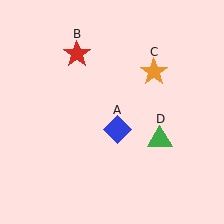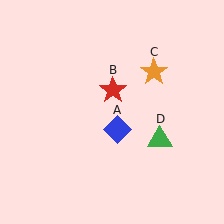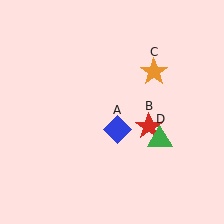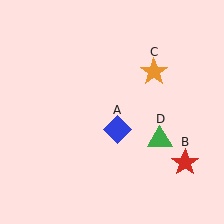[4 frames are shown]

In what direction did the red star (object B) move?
The red star (object B) moved down and to the right.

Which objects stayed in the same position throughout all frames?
Blue diamond (object A) and orange star (object C) and green triangle (object D) remained stationary.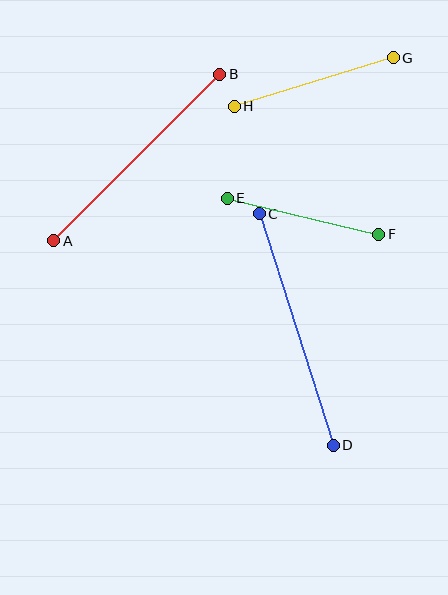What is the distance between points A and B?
The distance is approximately 235 pixels.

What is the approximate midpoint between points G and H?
The midpoint is at approximately (314, 82) pixels.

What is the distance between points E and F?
The distance is approximately 156 pixels.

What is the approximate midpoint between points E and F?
The midpoint is at approximately (303, 216) pixels.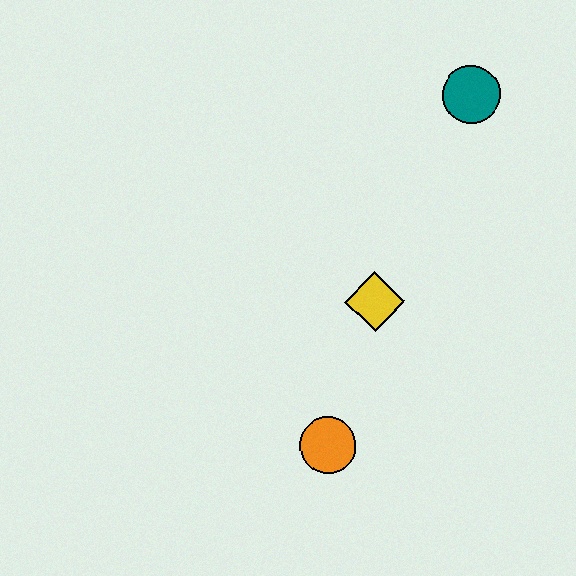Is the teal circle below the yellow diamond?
No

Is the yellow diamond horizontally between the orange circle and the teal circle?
Yes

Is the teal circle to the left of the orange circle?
No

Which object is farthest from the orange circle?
The teal circle is farthest from the orange circle.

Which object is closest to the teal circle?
The yellow diamond is closest to the teal circle.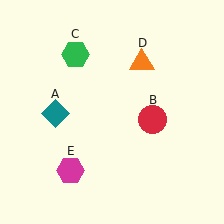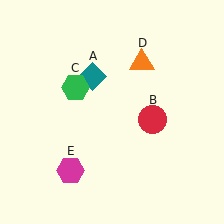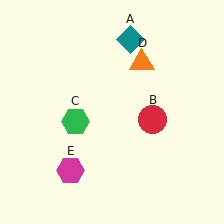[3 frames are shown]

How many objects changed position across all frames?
2 objects changed position: teal diamond (object A), green hexagon (object C).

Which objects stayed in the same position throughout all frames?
Red circle (object B) and orange triangle (object D) and magenta hexagon (object E) remained stationary.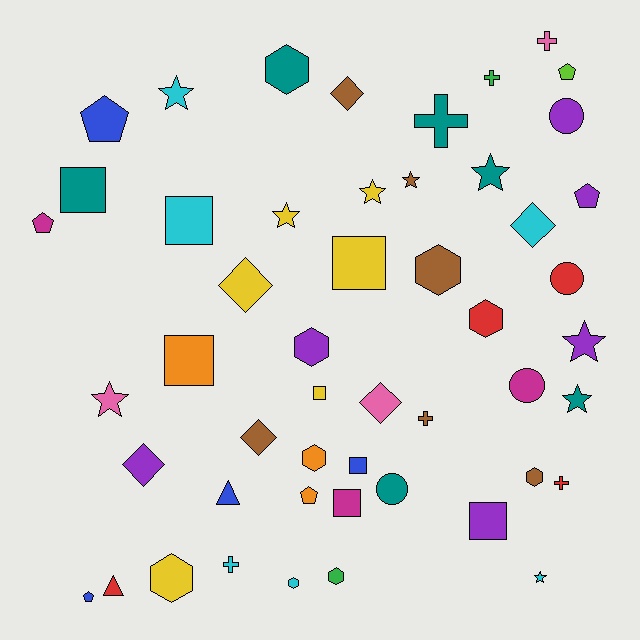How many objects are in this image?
There are 50 objects.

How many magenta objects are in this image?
There are 3 magenta objects.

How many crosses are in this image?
There are 6 crosses.